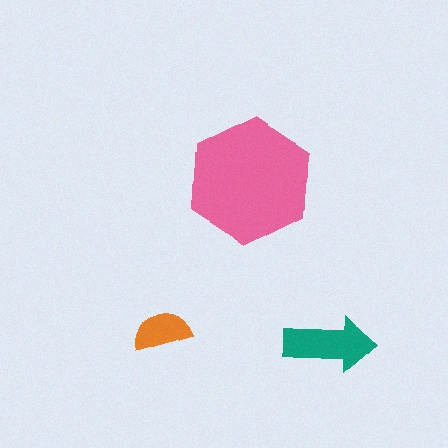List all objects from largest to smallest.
The pink hexagon, the teal arrow, the orange semicircle.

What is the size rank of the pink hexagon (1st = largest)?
1st.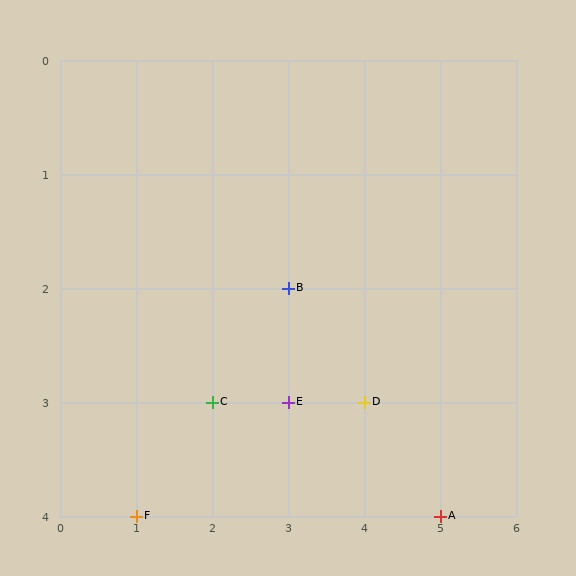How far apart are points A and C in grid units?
Points A and C are 3 columns and 1 row apart (about 3.2 grid units diagonally).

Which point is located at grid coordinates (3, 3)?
Point E is at (3, 3).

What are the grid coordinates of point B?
Point B is at grid coordinates (3, 2).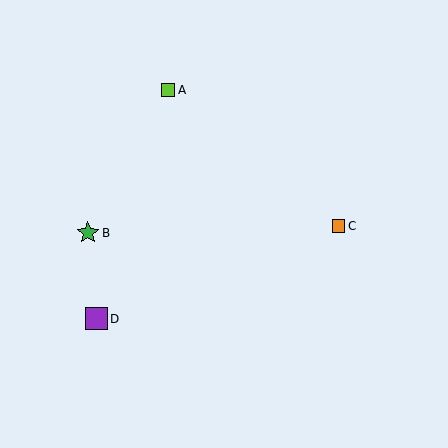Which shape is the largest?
The green star (labeled B) is the largest.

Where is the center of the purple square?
The center of the purple square is at (97, 319).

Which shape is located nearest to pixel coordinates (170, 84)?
The lime square (labeled A) at (168, 90) is nearest to that location.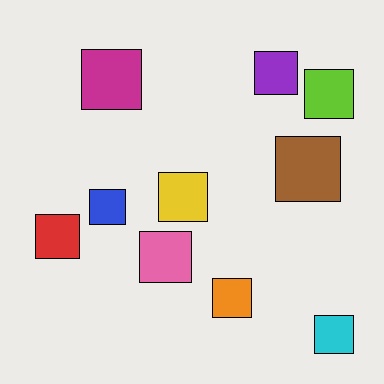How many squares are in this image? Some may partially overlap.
There are 10 squares.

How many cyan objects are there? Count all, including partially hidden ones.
There is 1 cyan object.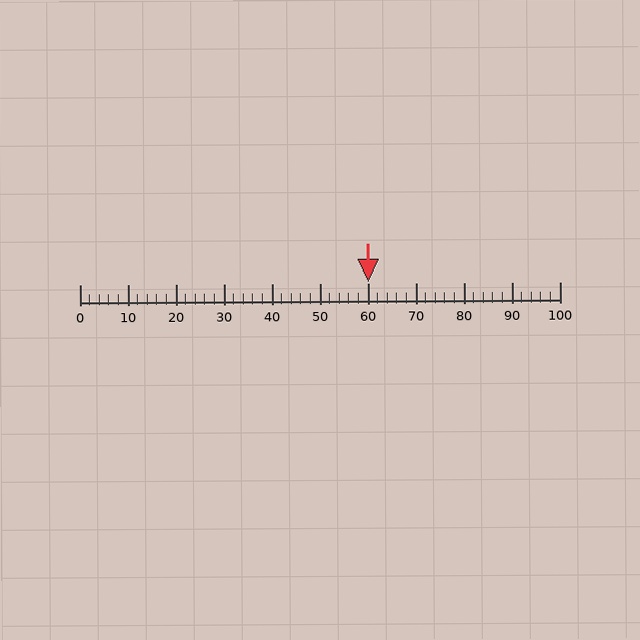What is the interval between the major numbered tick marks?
The major tick marks are spaced 10 units apart.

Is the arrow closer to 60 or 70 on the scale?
The arrow is closer to 60.